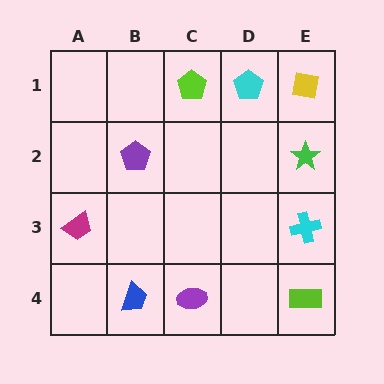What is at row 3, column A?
A magenta trapezoid.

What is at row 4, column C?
A purple ellipse.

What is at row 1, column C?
A lime pentagon.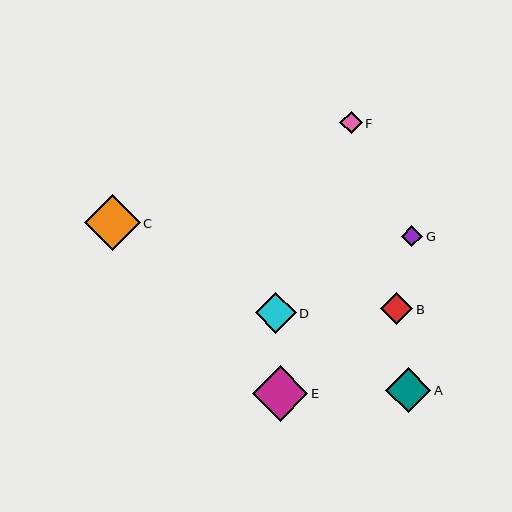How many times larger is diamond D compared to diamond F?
Diamond D is approximately 1.8 times the size of diamond F.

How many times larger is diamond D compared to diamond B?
Diamond D is approximately 1.3 times the size of diamond B.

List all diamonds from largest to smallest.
From largest to smallest: C, E, A, D, B, F, G.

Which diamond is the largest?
Diamond C is the largest with a size of approximately 56 pixels.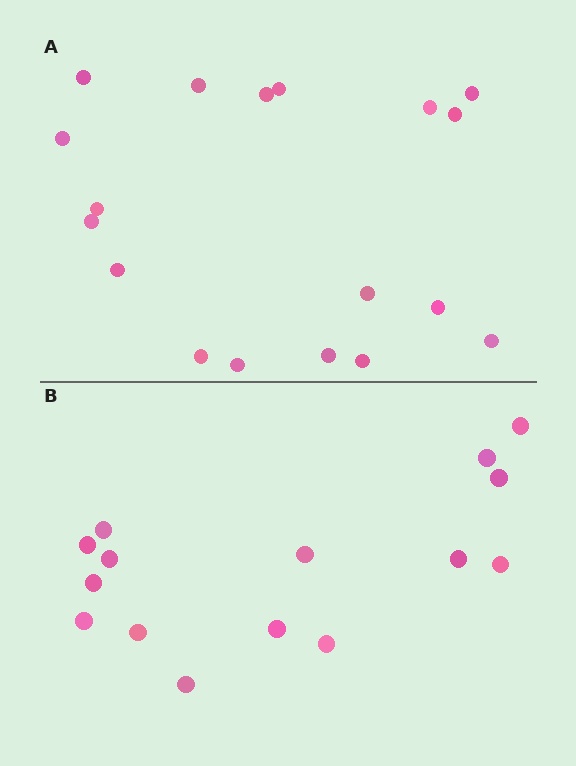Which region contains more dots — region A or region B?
Region A (the top region) has more dots.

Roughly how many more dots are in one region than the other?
Region A has just a few more — roughly 2 or 3 more dots than region B.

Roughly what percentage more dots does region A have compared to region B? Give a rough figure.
About 20% more.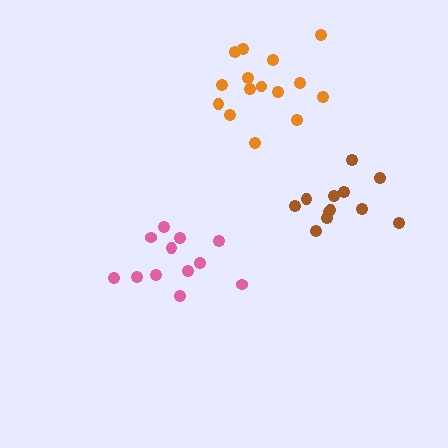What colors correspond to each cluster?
The clusters are colored: brown, pink, orange.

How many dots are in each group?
Group 1: 12 dots, Group 2: 12 dots, Group 3: 15 dots (39 total).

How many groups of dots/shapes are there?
There are 3 groups.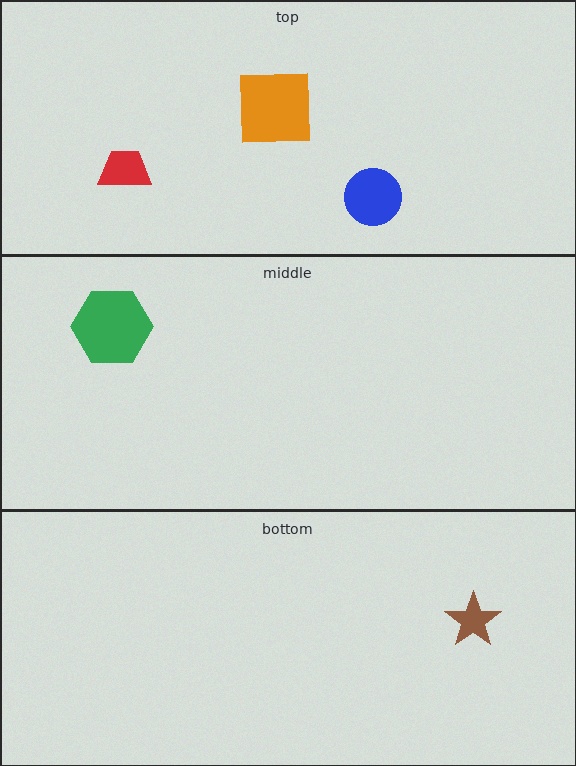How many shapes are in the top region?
3.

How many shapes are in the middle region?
1.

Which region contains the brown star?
The bottom region.